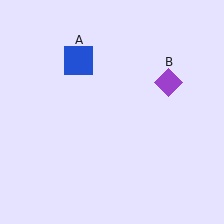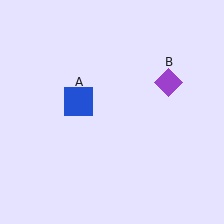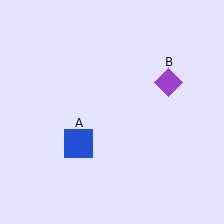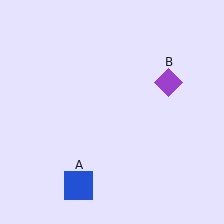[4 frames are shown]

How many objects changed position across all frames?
1 object changed position: blue square (object A).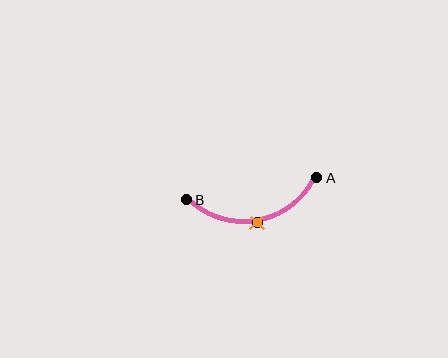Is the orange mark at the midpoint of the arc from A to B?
Yes. The orange mark lies on the arc at equal arc-length from both A and B — it is the arc midpoint.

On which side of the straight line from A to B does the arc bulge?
The arc bulges below the straight line connecting A and B.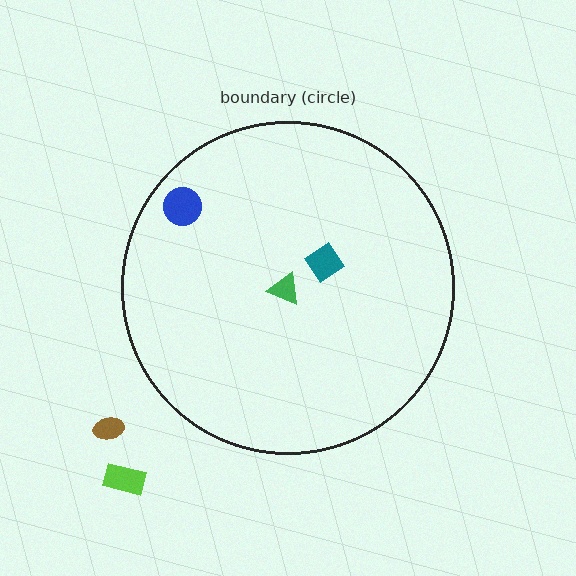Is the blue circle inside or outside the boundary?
Inside.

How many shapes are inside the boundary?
3 inside, 2 outside.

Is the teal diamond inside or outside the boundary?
Inside.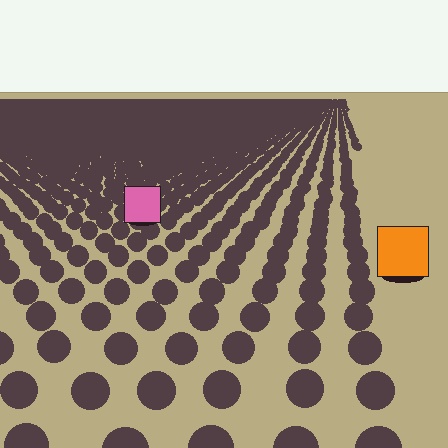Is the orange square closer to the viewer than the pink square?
Yes. The orange square is closer — you can tell from the texture gradient: the ground texture is coarser near it.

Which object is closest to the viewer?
The orange square is closest. The texture marks near it are larger and more spread out.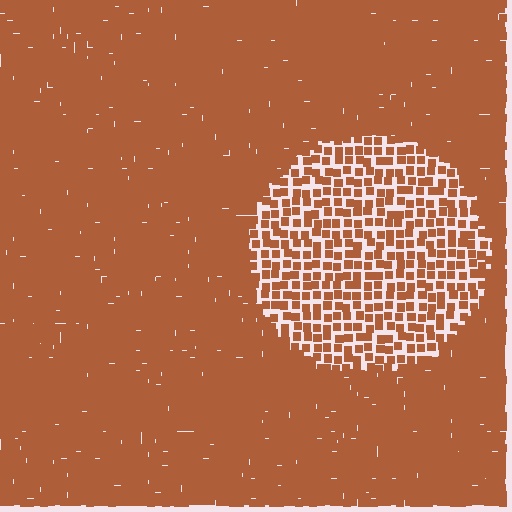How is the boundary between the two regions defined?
The boundary is defined by a change in element density (approximately 2.4x ratio). All elements are the same color, size, and shape.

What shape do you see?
I see a circle.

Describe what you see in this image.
The image contains small brown elements arranged at two different densities. A circle-shaped region is visible where the elements are less densely packed than the surrounding area.